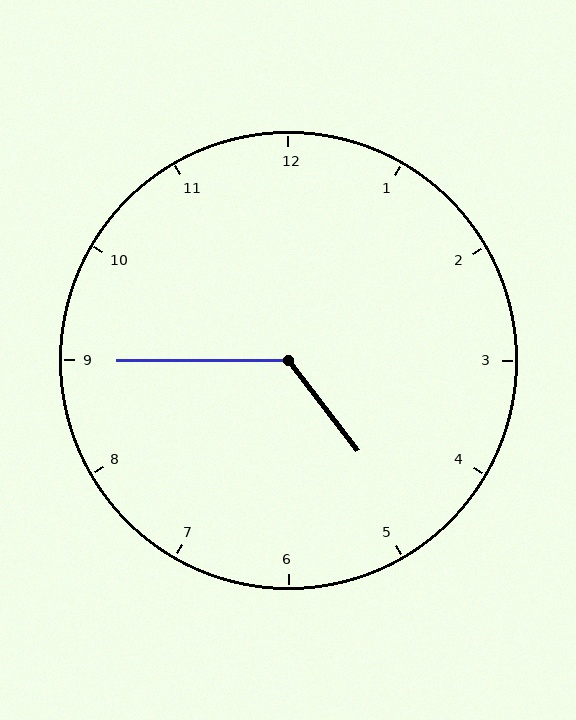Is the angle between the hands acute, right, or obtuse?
It is obtuse.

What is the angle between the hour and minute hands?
Approximately 128 degrees.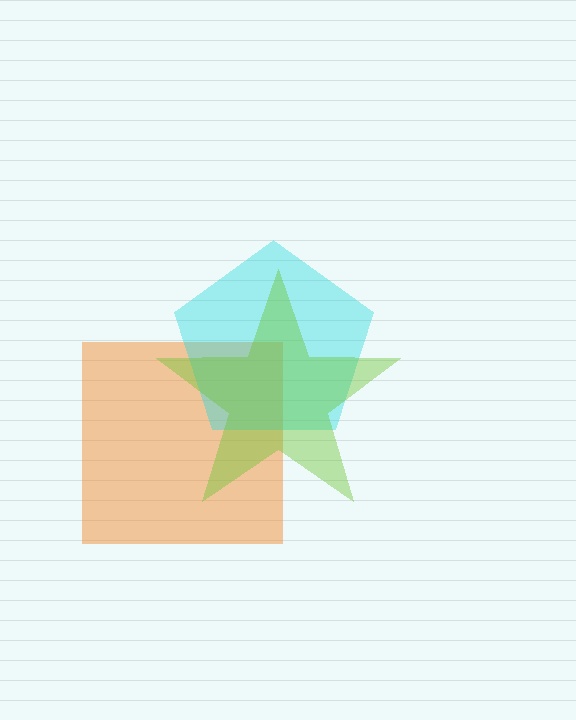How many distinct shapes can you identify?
There are 3 distinct shapes: an orange square, a cyan pentagon, a lime star.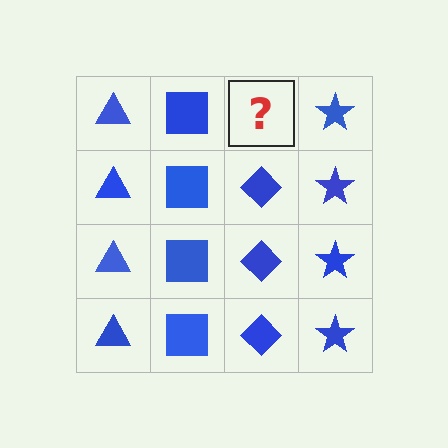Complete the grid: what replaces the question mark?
The question mark should be replaced with a blue diamond.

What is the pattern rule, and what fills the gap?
The rule is that each column has a consistent shape. The gap should be filled with a blue diamond.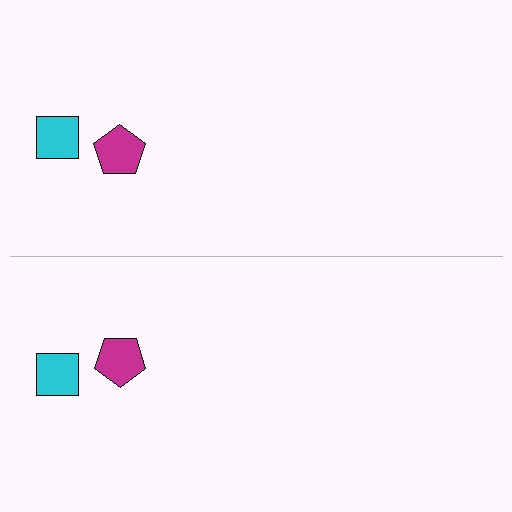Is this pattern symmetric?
Yes, this pattern has bilateral (reflection) symmetry.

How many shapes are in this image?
There are 4 shapes in this image.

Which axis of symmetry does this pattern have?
The pattern has a horizontal axis of symmetry running through the center of the image.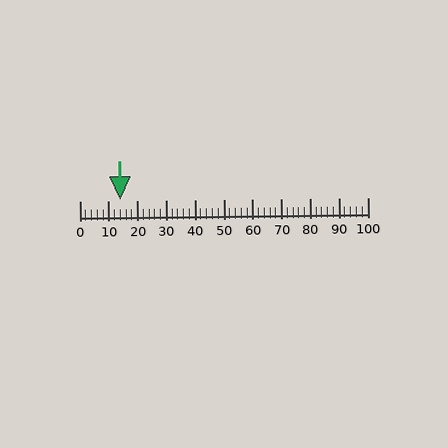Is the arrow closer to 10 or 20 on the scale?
The arrow is closer to 10.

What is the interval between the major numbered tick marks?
The major tick marks are spaced 10 units apart.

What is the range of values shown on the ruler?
The ruler shows values from 0 to 100.